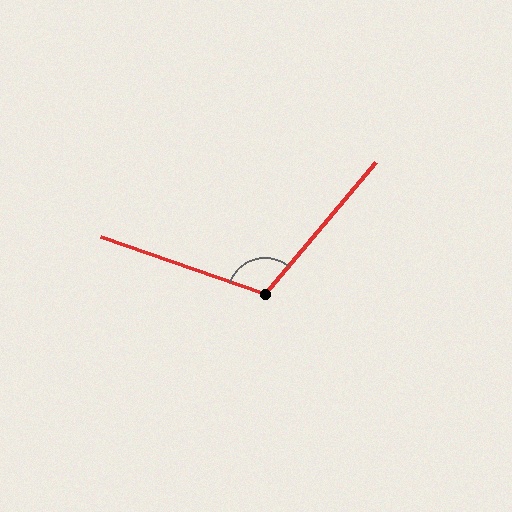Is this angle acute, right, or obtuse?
It is obtuse.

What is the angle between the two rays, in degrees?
Approximately 111 degrees.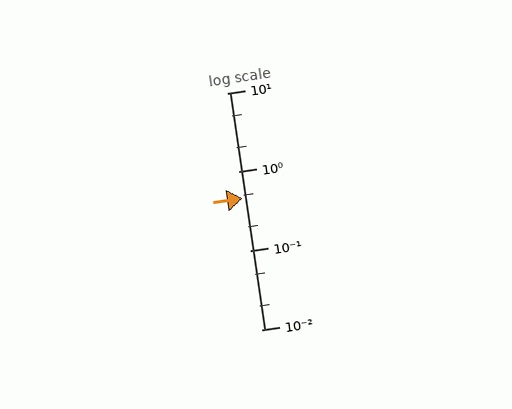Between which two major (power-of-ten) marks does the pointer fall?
The pointer is between 0.1 and 1.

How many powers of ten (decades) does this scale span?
The scale spans 3 decades, from 0.01 to 10.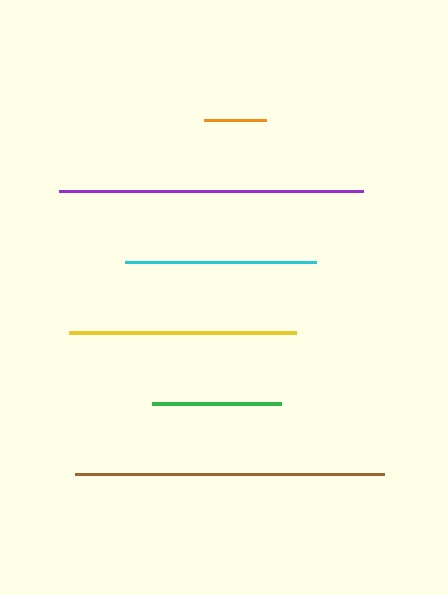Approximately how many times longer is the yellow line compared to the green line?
The yellow line is approximately 1.8 times the length of the green line.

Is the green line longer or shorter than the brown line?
The brown line is longer than the green line.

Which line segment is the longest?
The brown line is the longest at approximately 309 pixels.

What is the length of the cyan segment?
The cyan segment is approximately 191 pixels long.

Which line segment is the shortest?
The orange line is the shortest at approximately 63 pixels.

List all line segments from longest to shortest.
From longest to shortest: brown, purple, yellow, cyan, green, orange.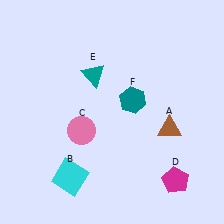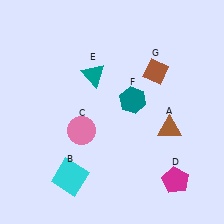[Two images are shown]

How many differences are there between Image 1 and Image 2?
There is 1 difference between the two images.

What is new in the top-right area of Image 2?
A brown diamond (G) was added in the top-right area of Image 2.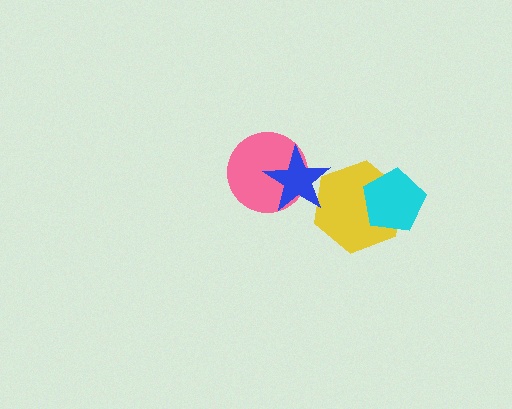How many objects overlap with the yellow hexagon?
2 objects overlap with the yellow hexagon.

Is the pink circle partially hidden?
Yes, it is partially covered by another shape.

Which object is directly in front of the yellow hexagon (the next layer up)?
The cyan pentagon is directly in front of the yellow hexagon.